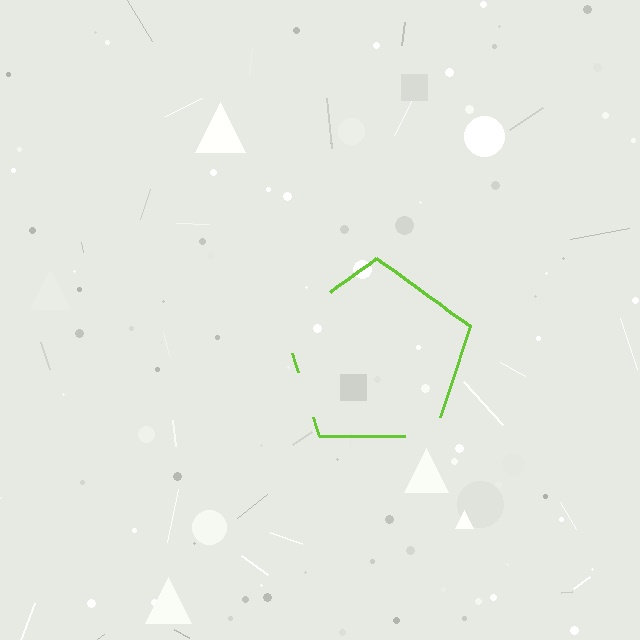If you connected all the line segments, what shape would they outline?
They would outline a pentagon.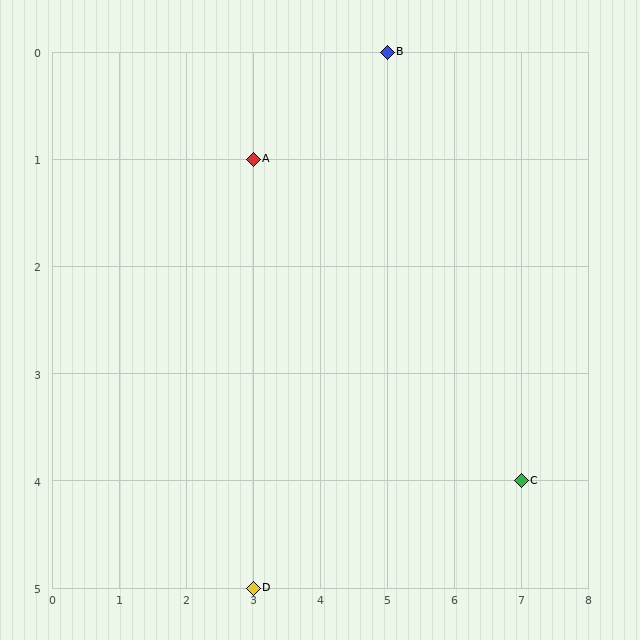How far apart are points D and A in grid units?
Points D and A are 4 rows apart.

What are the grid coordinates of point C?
Point C is at grid coordinates (7, 4).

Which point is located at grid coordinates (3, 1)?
Point A is at (3, 1).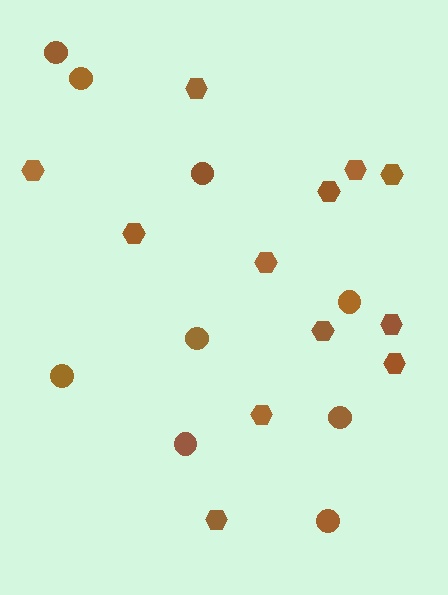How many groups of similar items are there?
There are 2 groups: one group of hexagons (12) and one group of circles (9).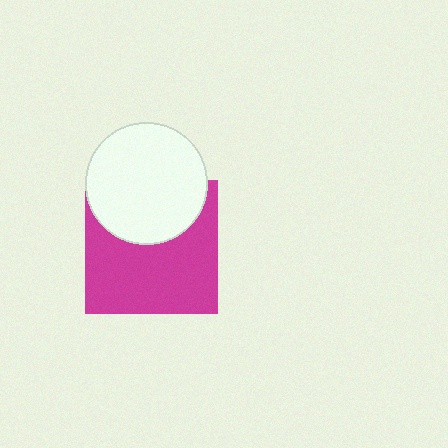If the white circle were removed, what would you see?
You would see the complete magenta square.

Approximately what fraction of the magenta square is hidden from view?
Roughly 36% of the magenta square is hidden behind the white circle.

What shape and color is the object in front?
The object in front is a white circle.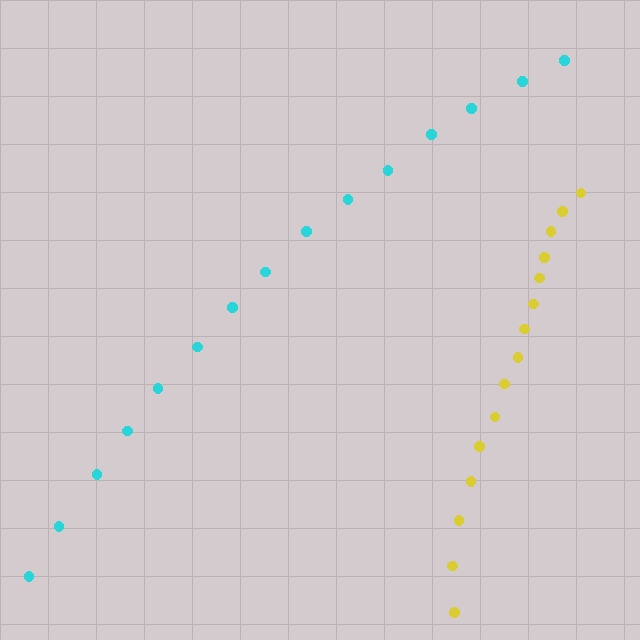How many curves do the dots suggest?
There are 2 distinct paths.